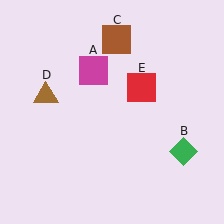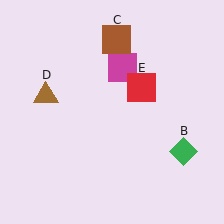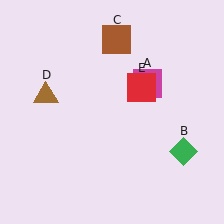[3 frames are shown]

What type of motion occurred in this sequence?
The magenta square (object A) rotated clockwise around the center of the scene.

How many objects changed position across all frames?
1 object changed position: magenta square (object A).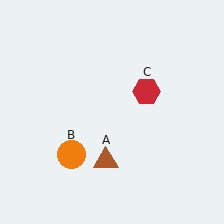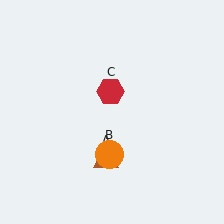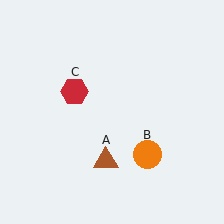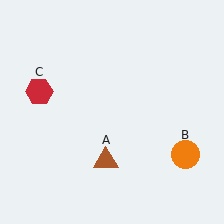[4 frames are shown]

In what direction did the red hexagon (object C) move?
The red hexagon (object C) moved left.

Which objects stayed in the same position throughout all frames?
Brown triangle (object A) remained stationary.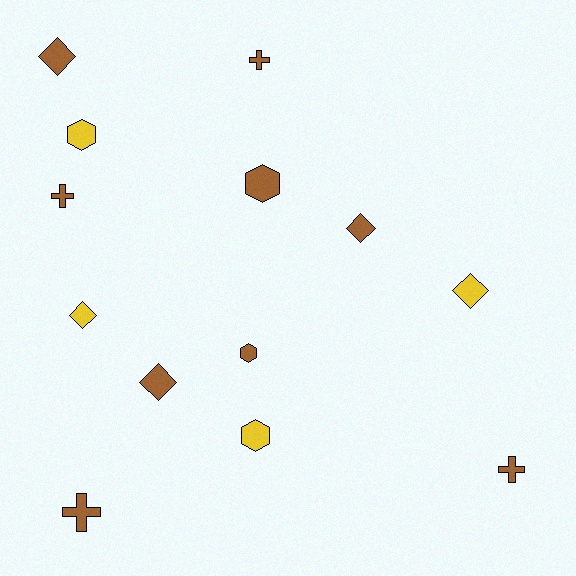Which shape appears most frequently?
Diamond, with 5 objects.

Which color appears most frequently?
Brown, with 9 objects.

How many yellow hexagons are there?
There are 2 yellow hexagons.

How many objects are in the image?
There are 13 objects.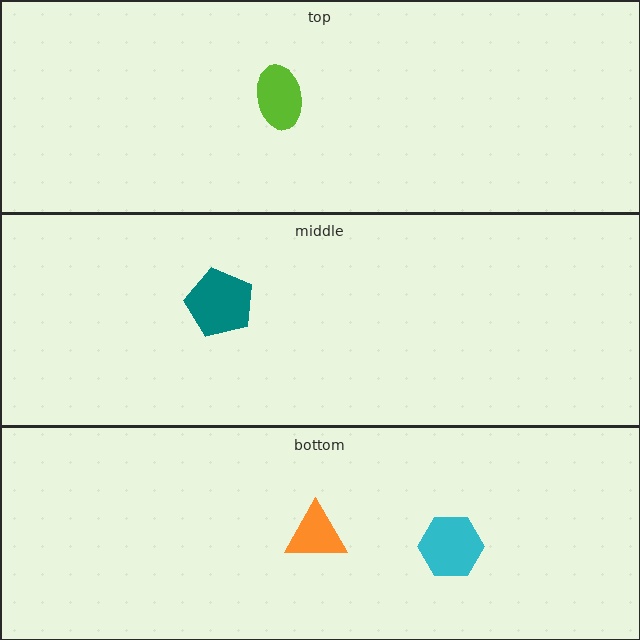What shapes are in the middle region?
The teal pentagon.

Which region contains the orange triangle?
The bottom region.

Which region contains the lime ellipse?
The top region.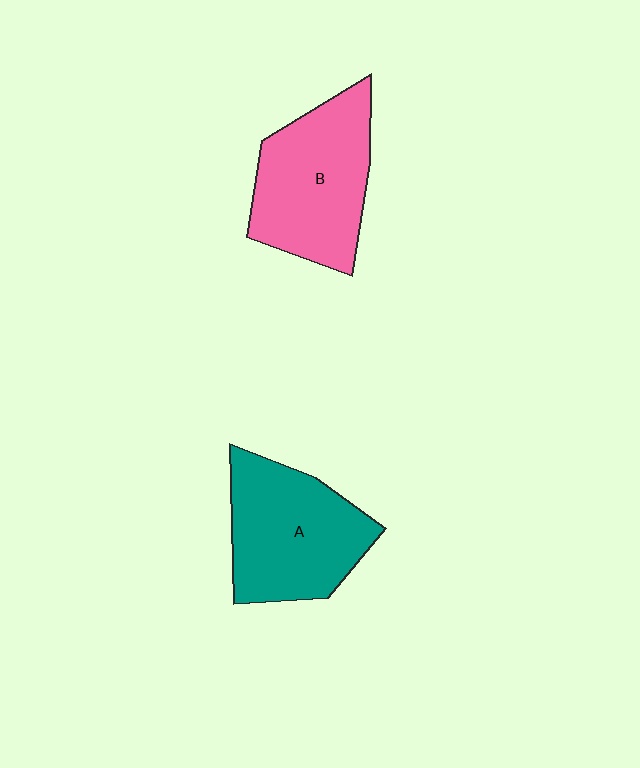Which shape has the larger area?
Shape B (pink).